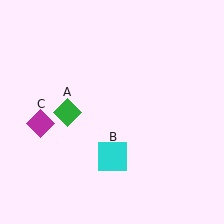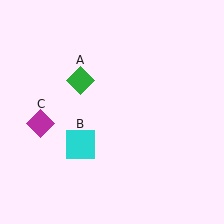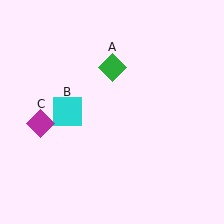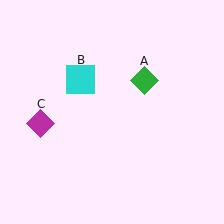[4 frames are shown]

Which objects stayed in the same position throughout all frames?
Magenta diamond (object C) remained stationary.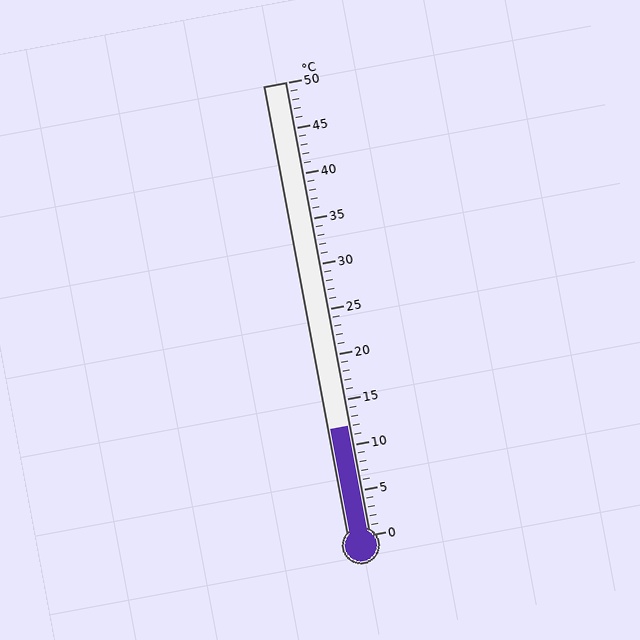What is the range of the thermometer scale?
The thermometer scale ranges from 0°C to 50°C.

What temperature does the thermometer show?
The thermometer shows approximately 12°C.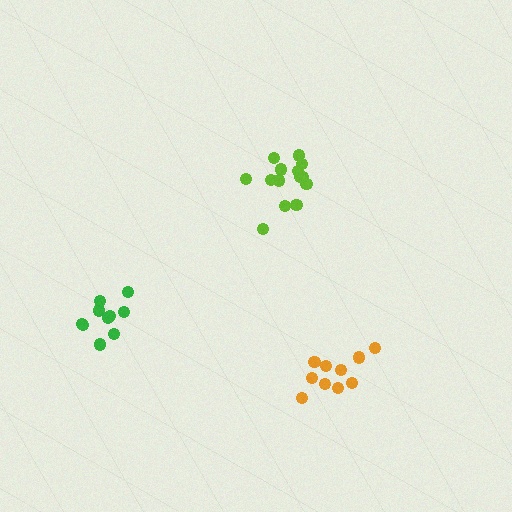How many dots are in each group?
Group 1: 15 dots, Group 2: 10 dots, Group 3: 10 dots (35 total).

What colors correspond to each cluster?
The clusters are colored: lime, green, orange.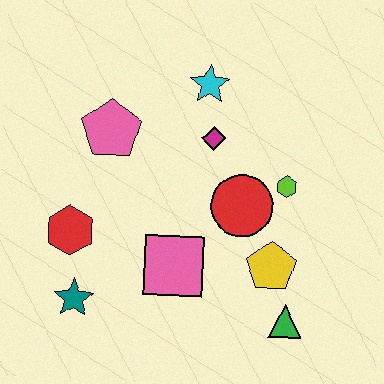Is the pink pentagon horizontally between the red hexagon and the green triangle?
Yes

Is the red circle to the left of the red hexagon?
No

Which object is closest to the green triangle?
The yellow pentagon is closest to the green triangle.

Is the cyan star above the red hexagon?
Yes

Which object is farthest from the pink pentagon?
The green triangle is farthest from the pink pentagon.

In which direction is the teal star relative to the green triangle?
The teal star is to the left of the green triangle.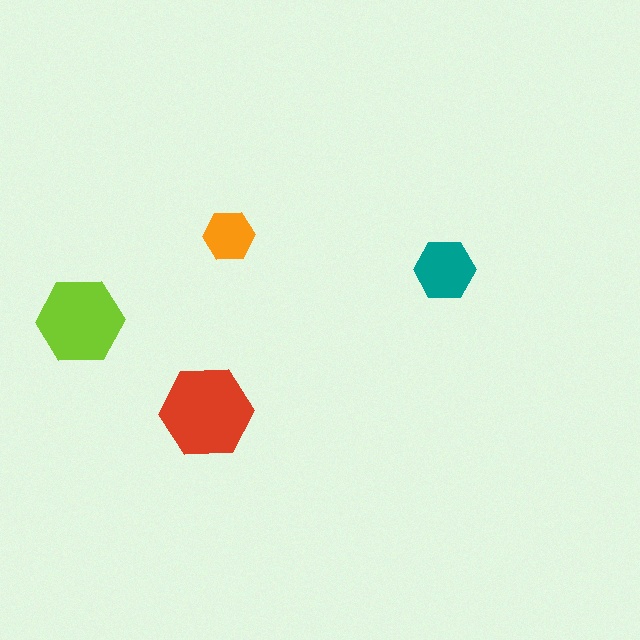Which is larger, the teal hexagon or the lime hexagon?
The lime one.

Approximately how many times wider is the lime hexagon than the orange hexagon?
About 1.5 times wider.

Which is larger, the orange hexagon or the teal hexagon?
The teal one.